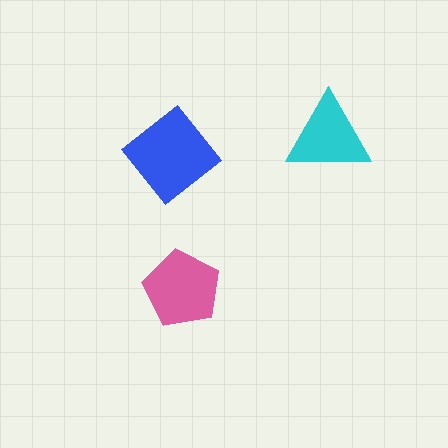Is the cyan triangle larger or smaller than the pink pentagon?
Smaller.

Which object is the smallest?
The cyan triangle.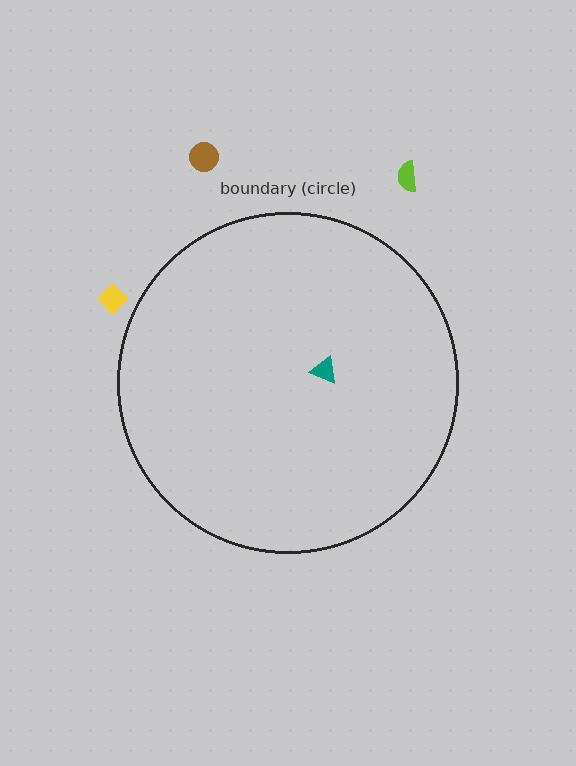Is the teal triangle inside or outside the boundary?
Inside.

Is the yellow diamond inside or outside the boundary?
Outside.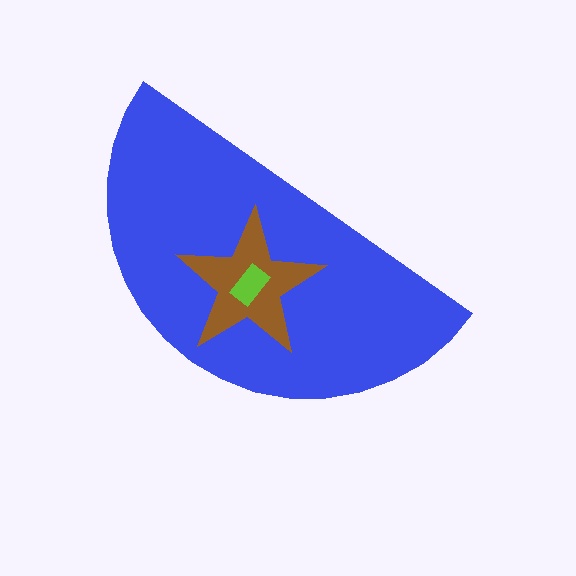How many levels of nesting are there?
3.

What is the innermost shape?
The lime rectangle.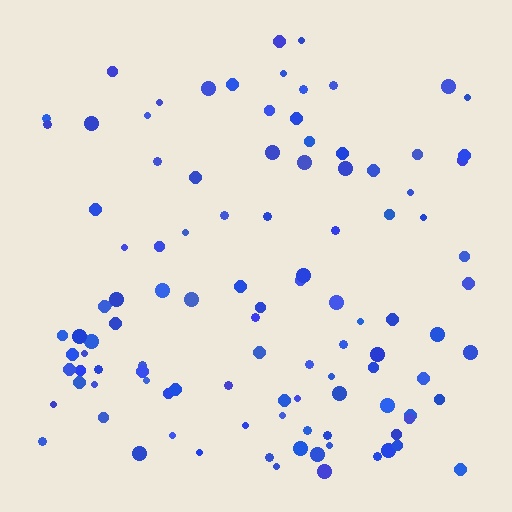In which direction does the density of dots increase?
From top to bottom, with the bottom side densest.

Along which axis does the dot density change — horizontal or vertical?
Vertical.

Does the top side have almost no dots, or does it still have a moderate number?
Still a moderate number, just noticeably fewer than the bottom.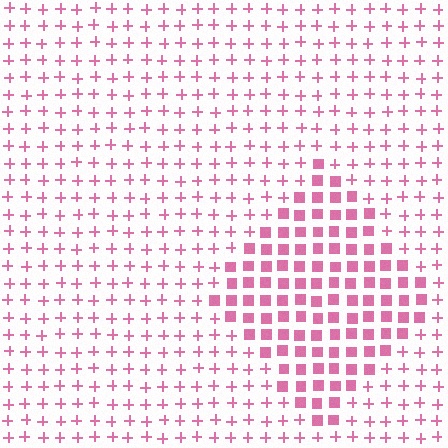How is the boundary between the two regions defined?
The boundary is defined by a change in element shape: squares inside vs. plus signs outside. All elements share the same color and spacing.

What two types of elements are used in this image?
The image uses squares inside the diamond region and plus signs outside it.